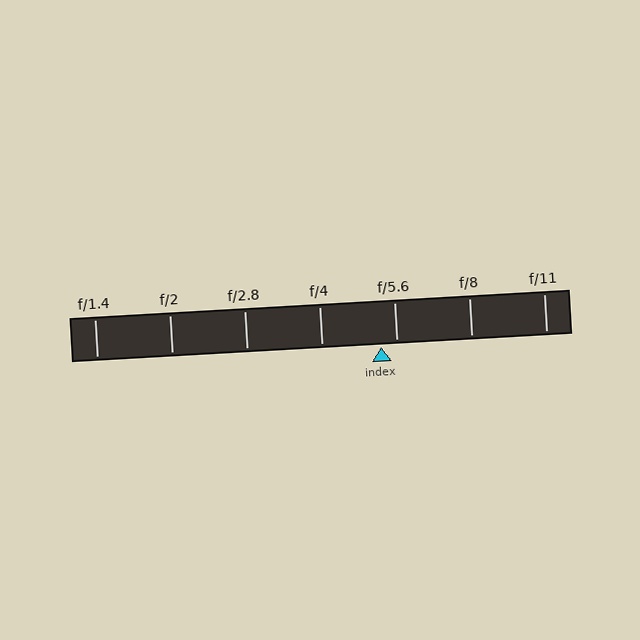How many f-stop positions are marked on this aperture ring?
There are 7 f-stop positions marked.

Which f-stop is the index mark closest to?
The index mark is closest to f/5.6.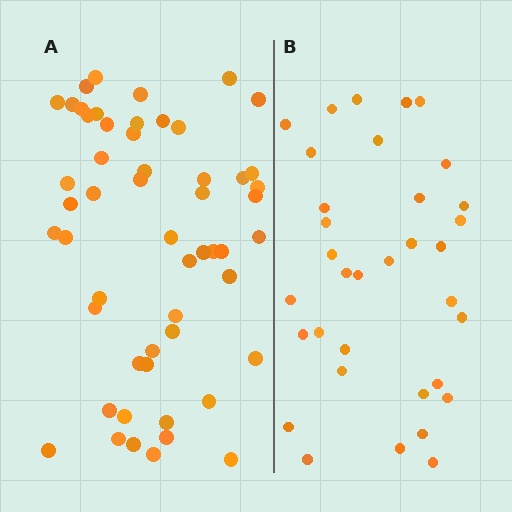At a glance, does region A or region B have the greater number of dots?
Region A (the left region) has more dots.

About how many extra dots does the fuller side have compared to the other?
Region A has approximately 20 more dots than region B.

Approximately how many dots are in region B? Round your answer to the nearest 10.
About 30 dots. (The exact count is 34, which rounds to 30.)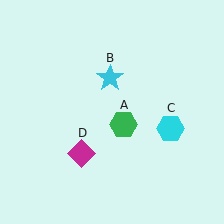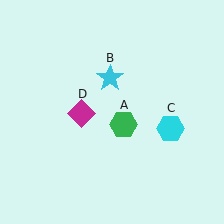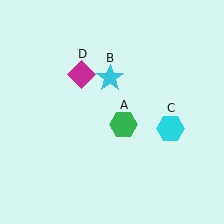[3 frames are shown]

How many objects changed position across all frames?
1 object changed position: magenta diamond (object D).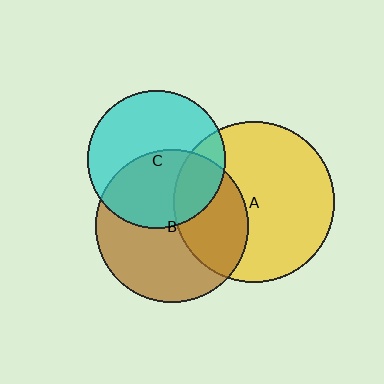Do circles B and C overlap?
Yes.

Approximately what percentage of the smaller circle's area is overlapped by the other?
Approximately 45%.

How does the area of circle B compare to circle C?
Approximately 1.2 times.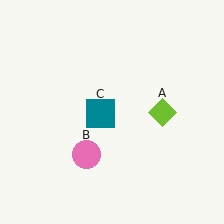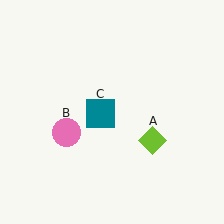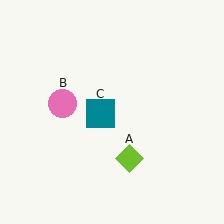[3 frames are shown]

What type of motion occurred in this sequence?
The lime diamond (object A), pink circle (object B) rotated clockwise around the center of the scene.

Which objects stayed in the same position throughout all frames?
Teal square (object C) remained stationary.